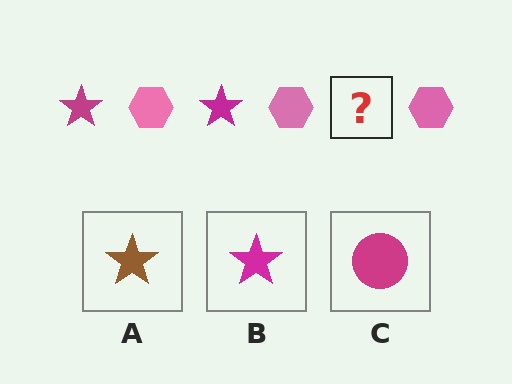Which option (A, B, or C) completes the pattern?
B.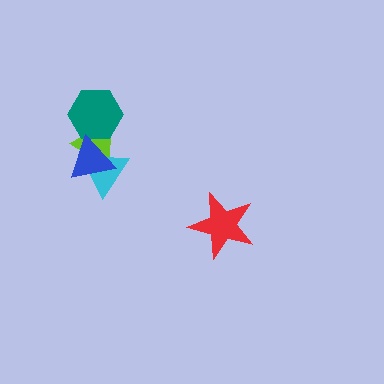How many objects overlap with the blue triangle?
3 objects overlap with the blue triangle.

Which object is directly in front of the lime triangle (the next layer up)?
The teal hexagon is directly in front of the lime triangle.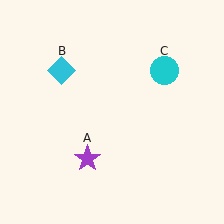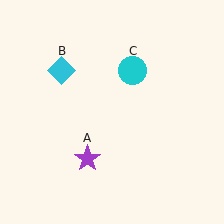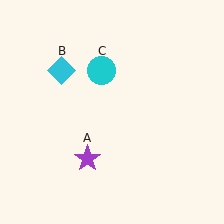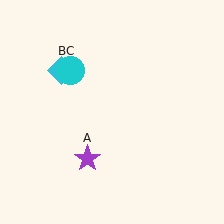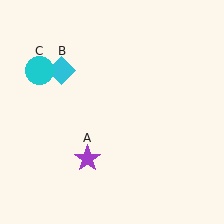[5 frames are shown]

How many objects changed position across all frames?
1 object changed position: cyan circle (object C).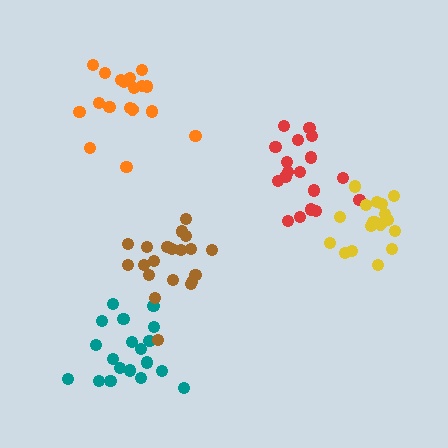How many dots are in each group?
Group 1: 18 dots, Group 2: 18 dots, Group 3: 19 dots, Group 4: 20 dots, Group 5: 18 dots (93 total).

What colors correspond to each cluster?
The clusters are colored: orange, red, teal, brown, yellow.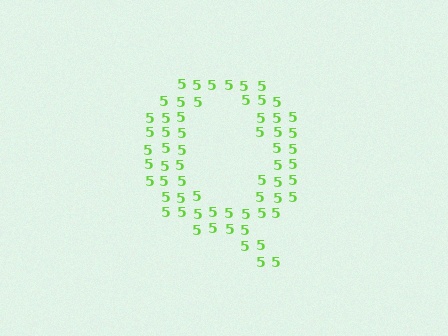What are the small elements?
The small elements are digit 5's.